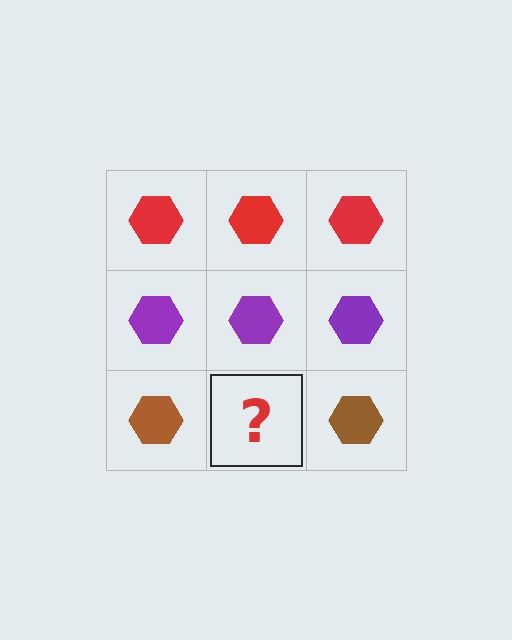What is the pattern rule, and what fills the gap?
The rule is that each row has a consistent color. The gap should be filled with a brown hexagon.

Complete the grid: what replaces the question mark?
The question mark should be replaced with a brown hexagon.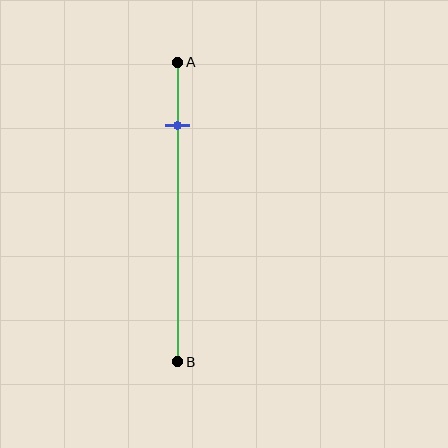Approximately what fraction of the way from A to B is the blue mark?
The blue mark is approximately 20% of the way from A to B.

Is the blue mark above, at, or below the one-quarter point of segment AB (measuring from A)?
The blue mark is above the one-quarter point of segment AB.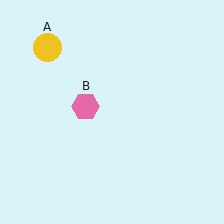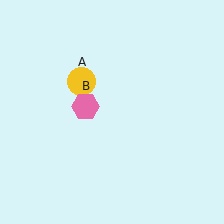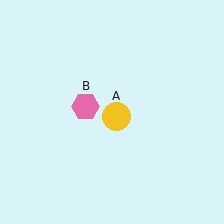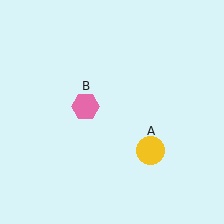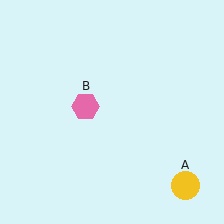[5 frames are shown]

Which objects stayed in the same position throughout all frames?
Pink hexagon (object B) remained stationary.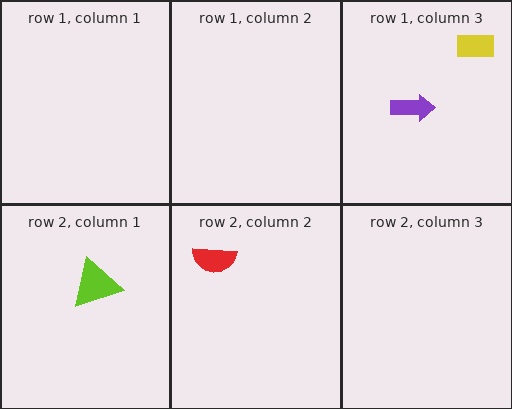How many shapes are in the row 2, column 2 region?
1.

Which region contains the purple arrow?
The row 1, column 3 region.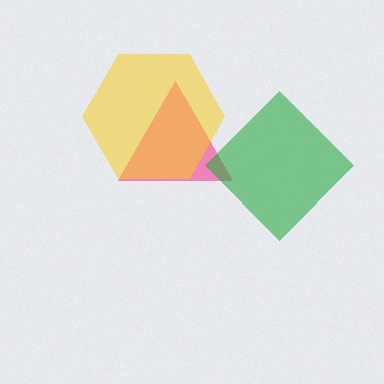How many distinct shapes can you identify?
There are 3 distinct shapes: a pink triangle, a green diamond, a yellow hexagon.